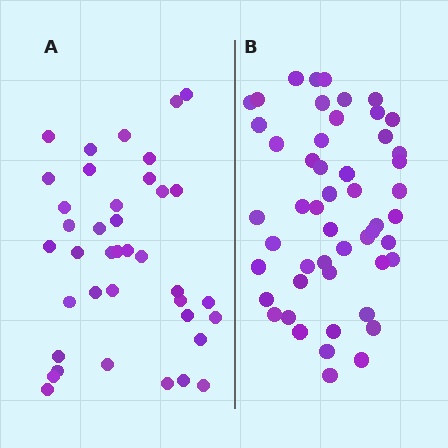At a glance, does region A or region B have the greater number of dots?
Region B (the right region) has more dots.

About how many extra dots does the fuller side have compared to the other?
Region B has roughly 12 or so more dots than region A.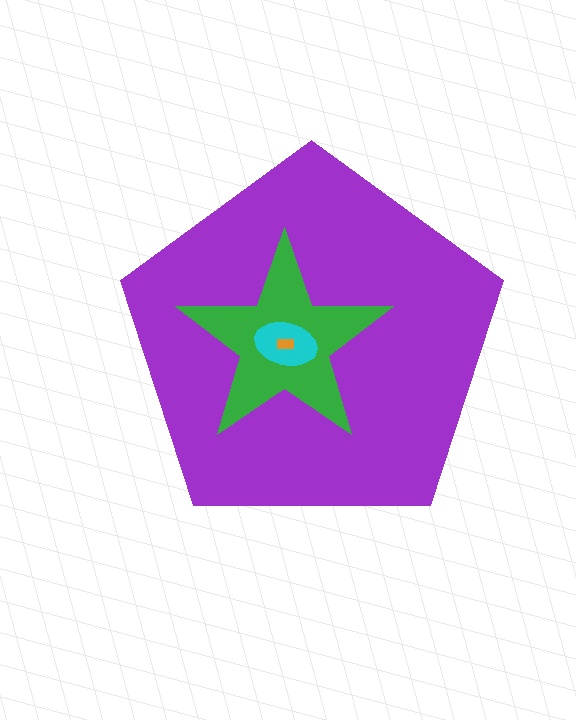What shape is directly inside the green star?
The cyan ellipse.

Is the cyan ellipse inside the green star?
Yes.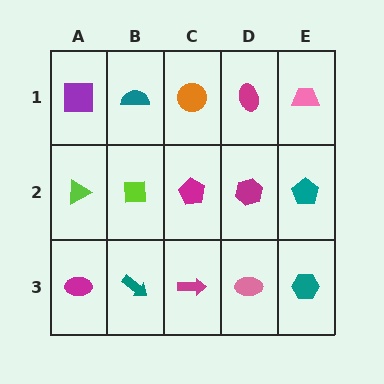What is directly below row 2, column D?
A pink ellipse.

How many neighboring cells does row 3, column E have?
2.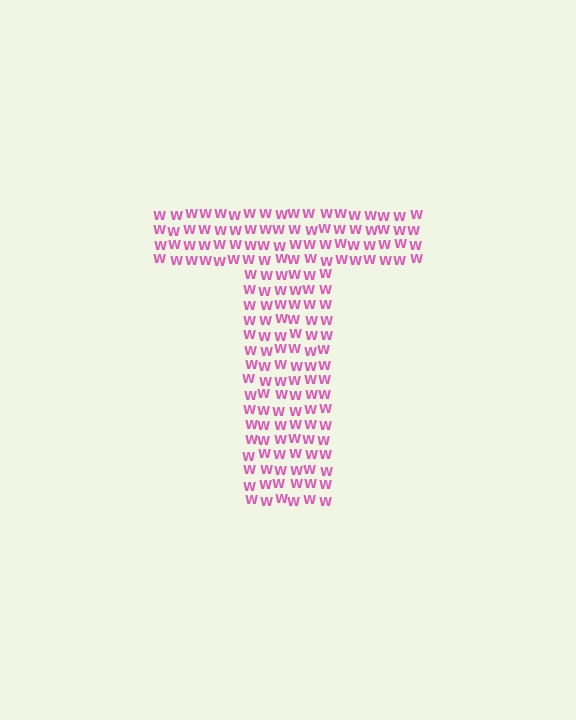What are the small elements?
The small elements are letter W's.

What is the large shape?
The large shape is the letter T.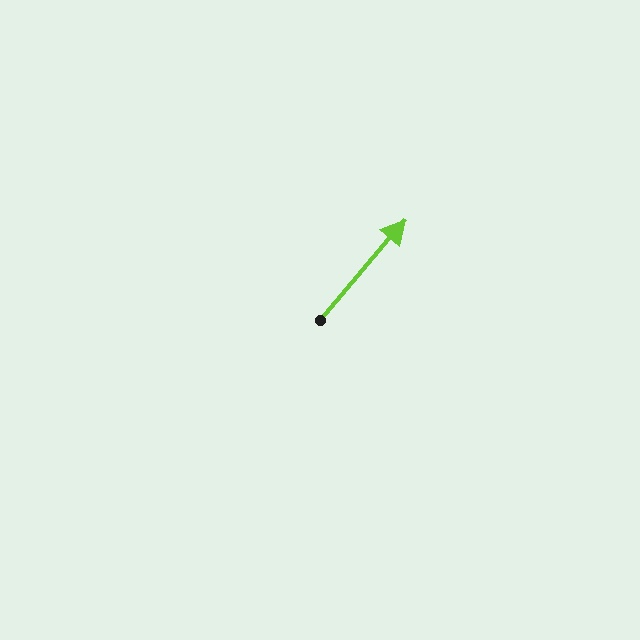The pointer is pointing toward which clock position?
Roughly 1 o'clock.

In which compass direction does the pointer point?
Northeast.